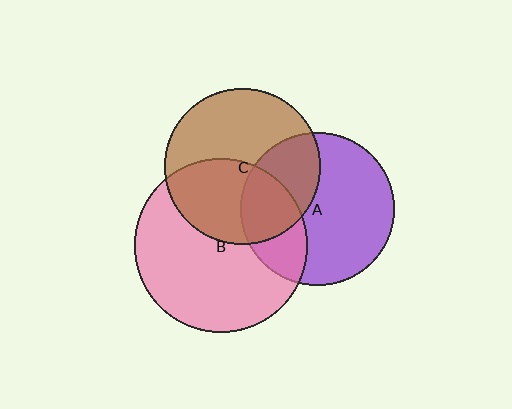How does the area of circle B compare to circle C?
Approximately 1.2 times.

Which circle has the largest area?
Circle B (pink).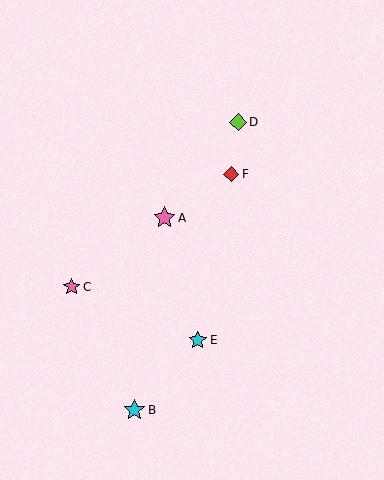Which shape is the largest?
The pink star (labeled A) is the largest.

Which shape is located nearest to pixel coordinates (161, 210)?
The pink star (labeled A) at (164, 218) is nearest to that location.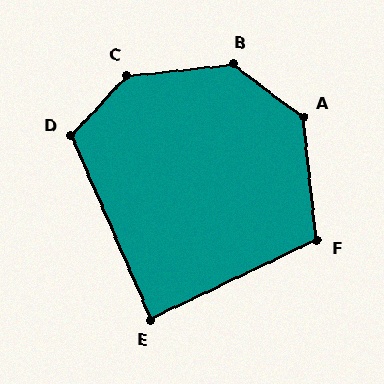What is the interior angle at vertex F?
Approximately 109 degrees (obtuse).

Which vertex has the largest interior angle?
C, at approximately 138 degrees.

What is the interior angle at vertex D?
Approximately 114 degrees (obtuse).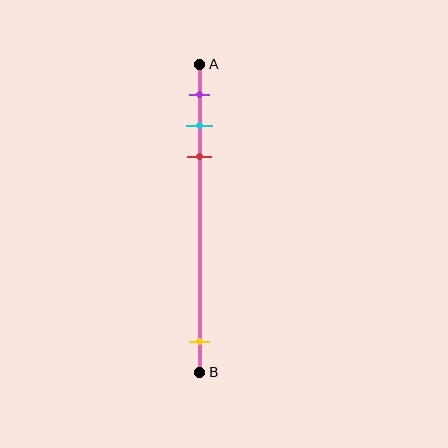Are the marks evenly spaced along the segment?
No, the marks are not evenly spaced.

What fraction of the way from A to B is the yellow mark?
The yellow mark is approximately 90% (0.9) of the way from A to B.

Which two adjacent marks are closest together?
The cyan and red marks are the closest adjacent pair.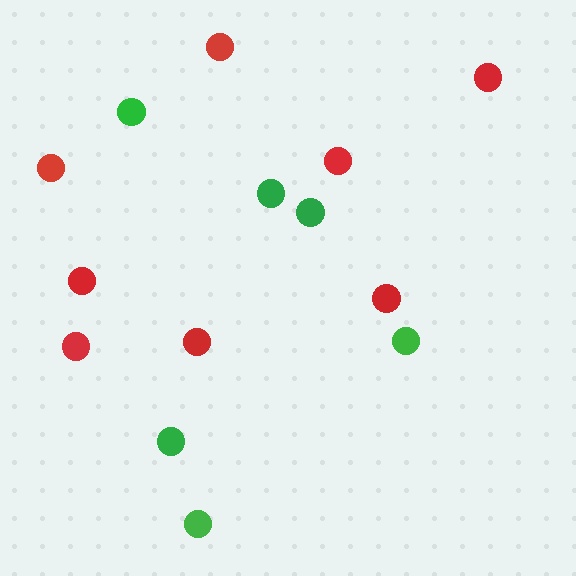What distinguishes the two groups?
There are 2 groups: one group of green circles (6) and one group of red circles (8).